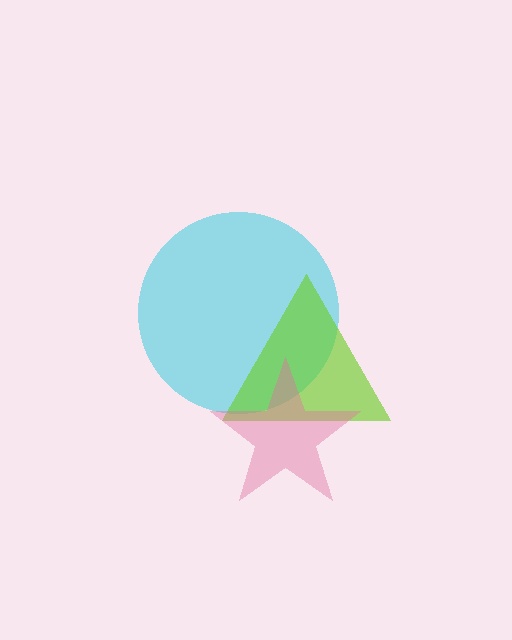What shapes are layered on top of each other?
The layered shapes are: a cyan circle, a lime triangle, a pink star.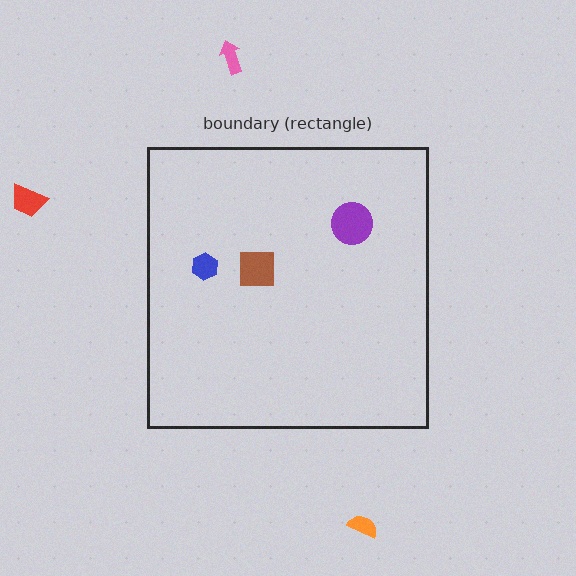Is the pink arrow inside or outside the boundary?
Outside.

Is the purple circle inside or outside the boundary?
Inside.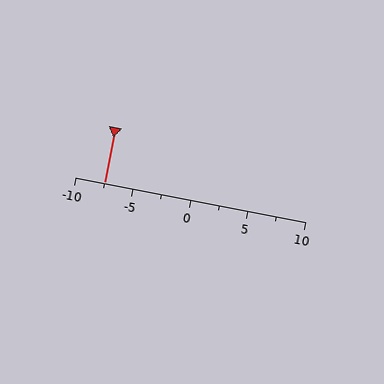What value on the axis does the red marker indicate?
The marker indicates approximately -7.5.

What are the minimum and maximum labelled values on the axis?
The axis runs from -10 to 10.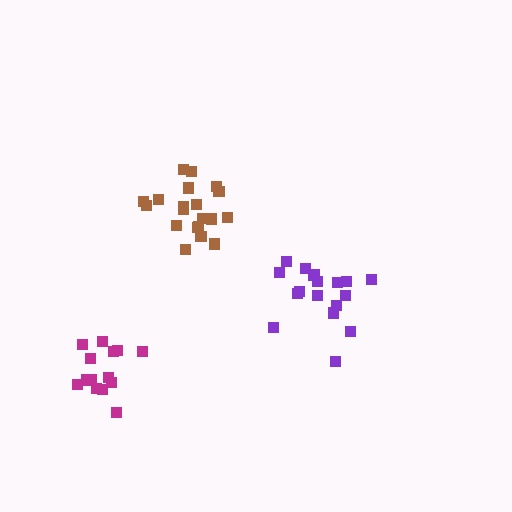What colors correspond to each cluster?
The clusters are colored: purple, magenta, brown.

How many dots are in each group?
Group 1: 18 dots, Group 2: 15 dots, Group 3: 20 dots (53 total).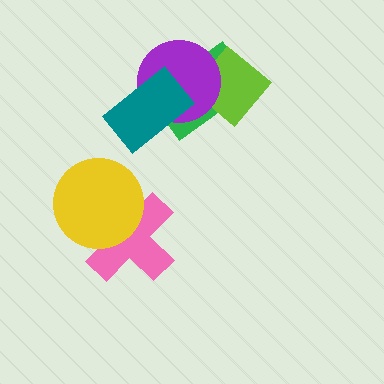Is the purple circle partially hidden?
Yes, it is partially covered by another shape.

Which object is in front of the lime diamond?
The purple circle is in front of the lime diamond.